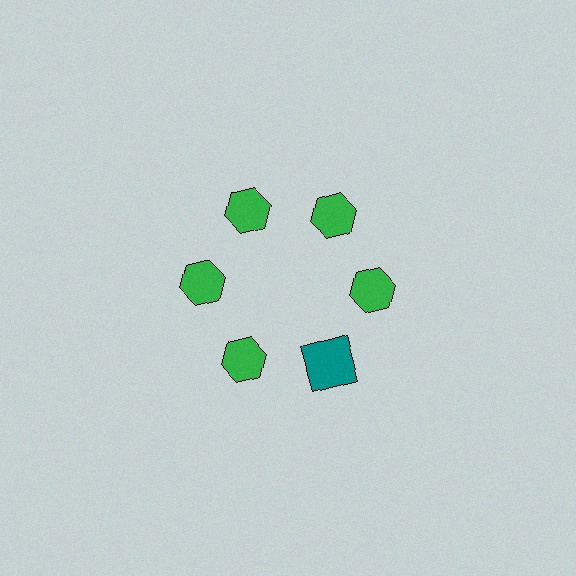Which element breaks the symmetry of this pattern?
The teal square at roughly the 5 o'clock position breaks the symmetry. All other shapes are green hexagons.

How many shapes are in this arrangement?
There are 6 shapes arranged in a ring pattern.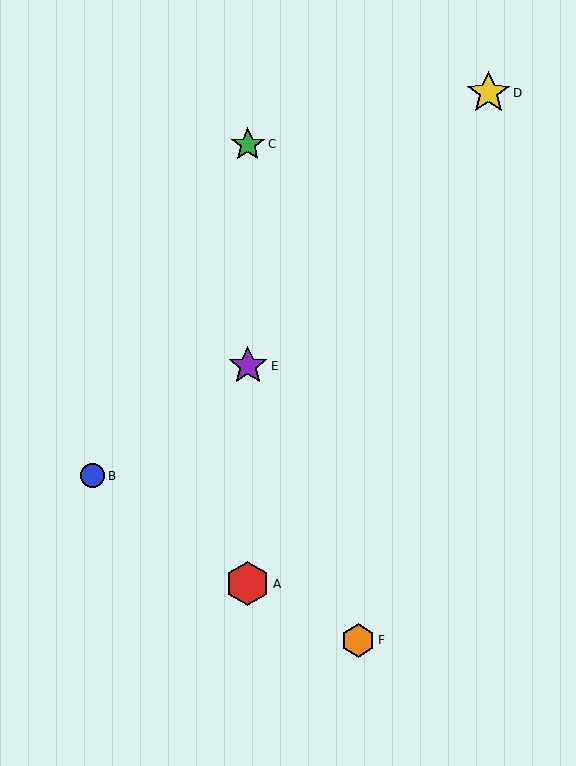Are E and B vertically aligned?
No, E is at x≈248 and B is at x≈93.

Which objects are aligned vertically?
Objects A, C, E are aligned vertically.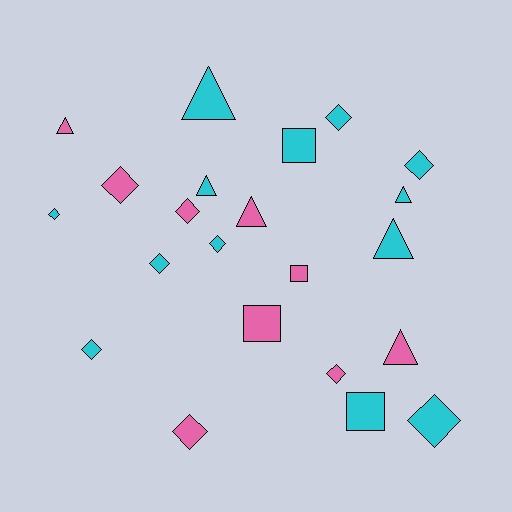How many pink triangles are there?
There are 3 pink triangles.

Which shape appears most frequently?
Diamond, with 11 objects.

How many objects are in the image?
There are 22 objects.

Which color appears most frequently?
Cyan, with 13 objects.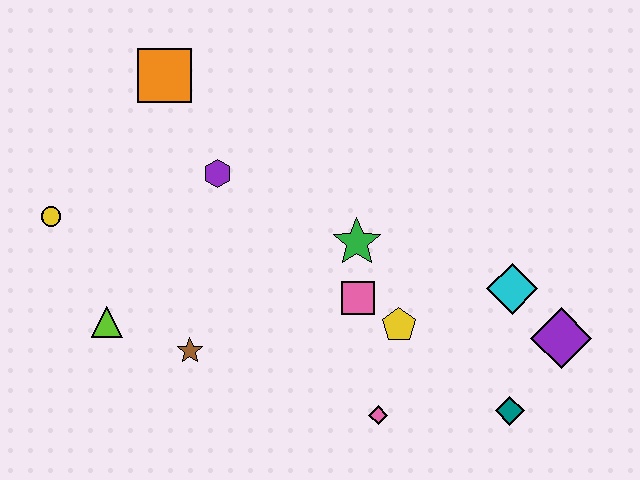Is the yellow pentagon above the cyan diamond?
No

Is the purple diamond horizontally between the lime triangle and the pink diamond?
No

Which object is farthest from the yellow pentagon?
The yellow circle is farthest from the yellow pentagon.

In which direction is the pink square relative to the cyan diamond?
The pink square is to the left of the cyan diamond.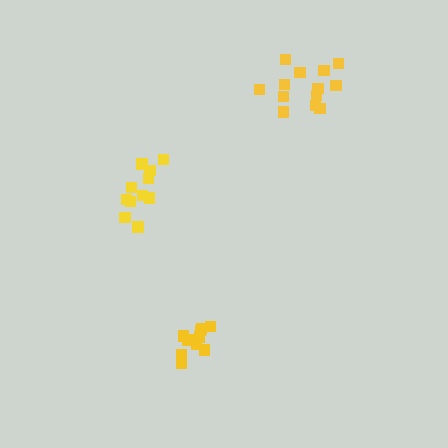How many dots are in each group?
Group 1: 10 dots, Group 2: 11 dots, Group 3: 13 dots (34 total).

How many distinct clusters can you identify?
There are 3 distinct clusters.